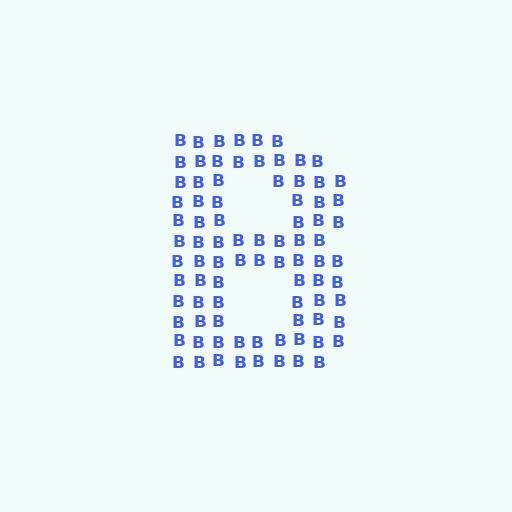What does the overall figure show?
The overall figure shows the letter B.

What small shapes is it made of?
It is made of small letter B's.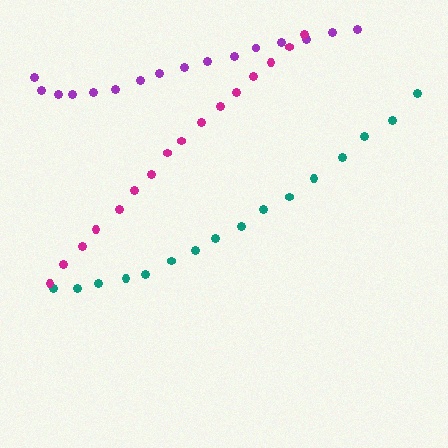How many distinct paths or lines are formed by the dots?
There are 3 distinct paths.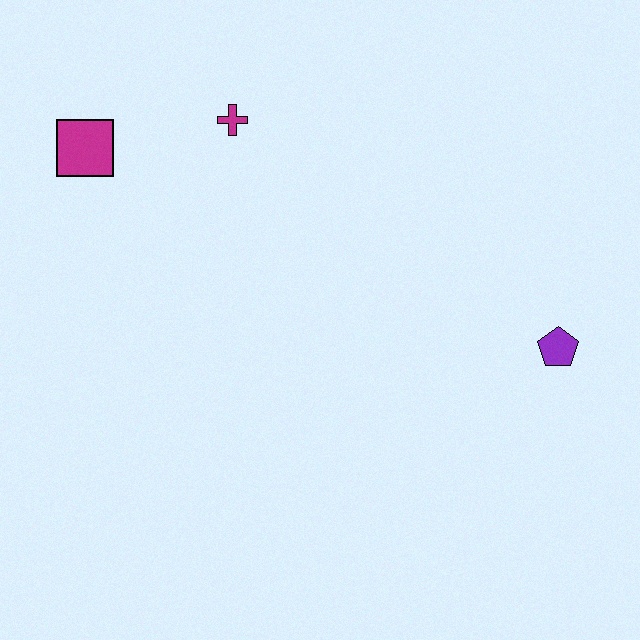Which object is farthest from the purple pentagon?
The magenta square is farthest from the purple pentagon.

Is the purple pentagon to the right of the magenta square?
Yes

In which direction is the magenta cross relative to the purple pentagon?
The magenta cross is to the left of the purple pentagon.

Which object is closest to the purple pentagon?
The magenta cross is closest to the purple pentagon.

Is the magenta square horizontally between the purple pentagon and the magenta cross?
No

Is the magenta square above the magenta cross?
No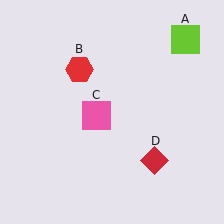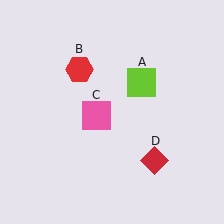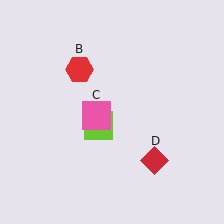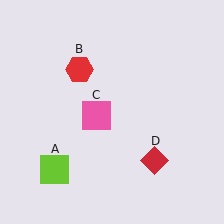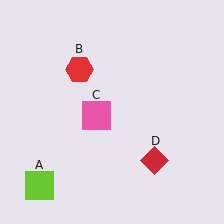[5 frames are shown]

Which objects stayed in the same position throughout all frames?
Red hexagon (object B) and pink square (object C) and red diamond (object D) remained stationary.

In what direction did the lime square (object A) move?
The lime square (object A) moved down and to the left.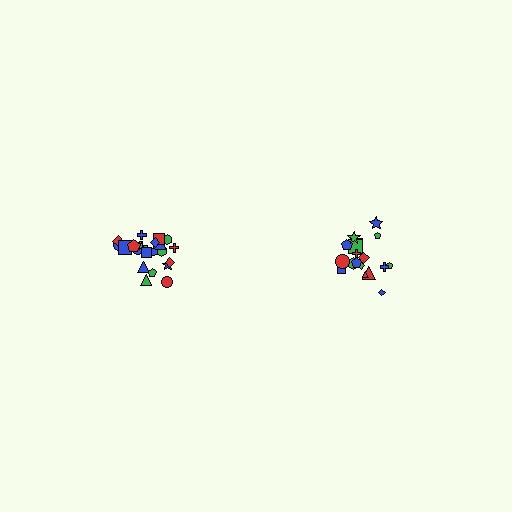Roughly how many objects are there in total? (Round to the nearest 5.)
Roughly 40 objects in total.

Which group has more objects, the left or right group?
The left group.